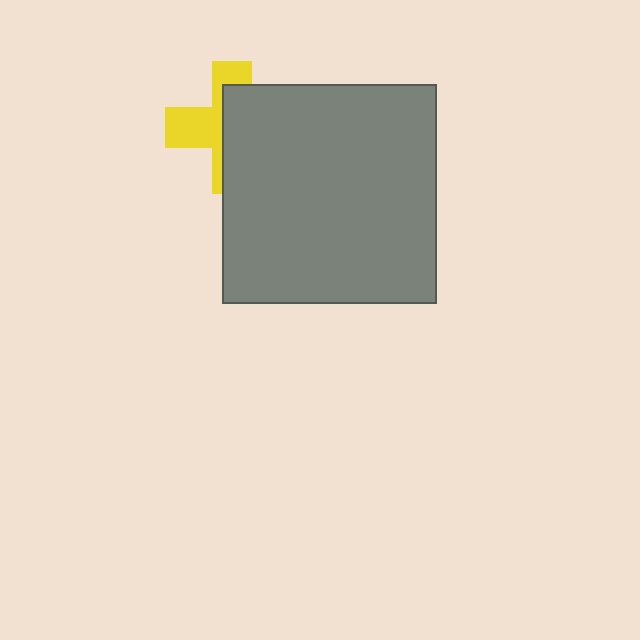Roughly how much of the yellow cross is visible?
A small part of it is visible (roughly 43%).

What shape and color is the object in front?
The object in front is a gray rectangle.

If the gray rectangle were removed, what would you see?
You would see the complete yellow cross.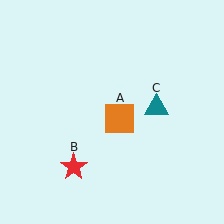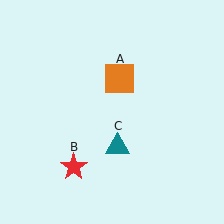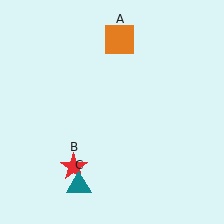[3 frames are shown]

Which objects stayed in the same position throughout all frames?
Red star (object B) remained stationary.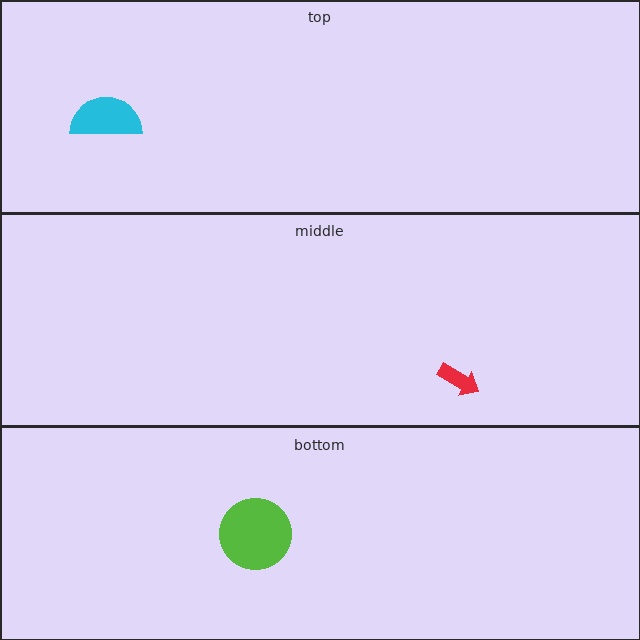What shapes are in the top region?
The cyan semicircle.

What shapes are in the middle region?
The red arrow.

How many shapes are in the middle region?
1.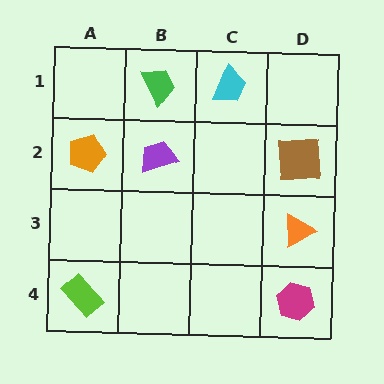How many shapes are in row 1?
2 shapes.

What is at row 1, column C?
A cyan trapezoid.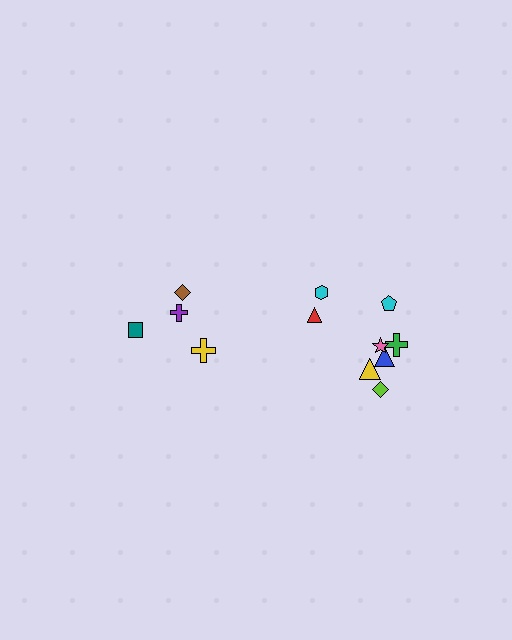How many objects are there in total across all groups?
There are 12 objects.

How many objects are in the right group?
There are 8 objects.